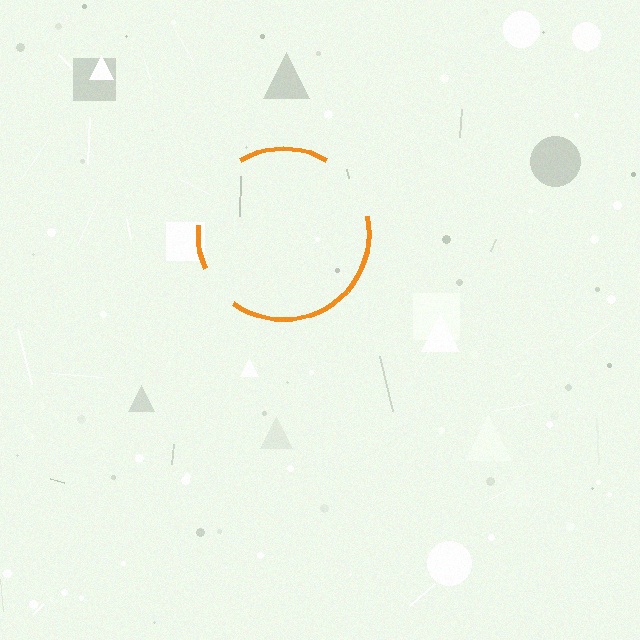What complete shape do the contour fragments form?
The contour fragments form a circle.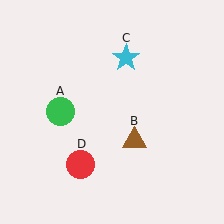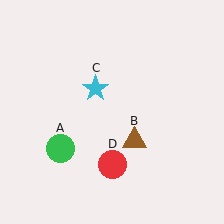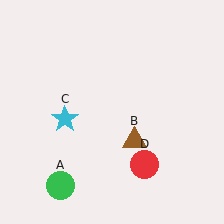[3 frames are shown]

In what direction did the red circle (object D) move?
The red circle (object D) moved right.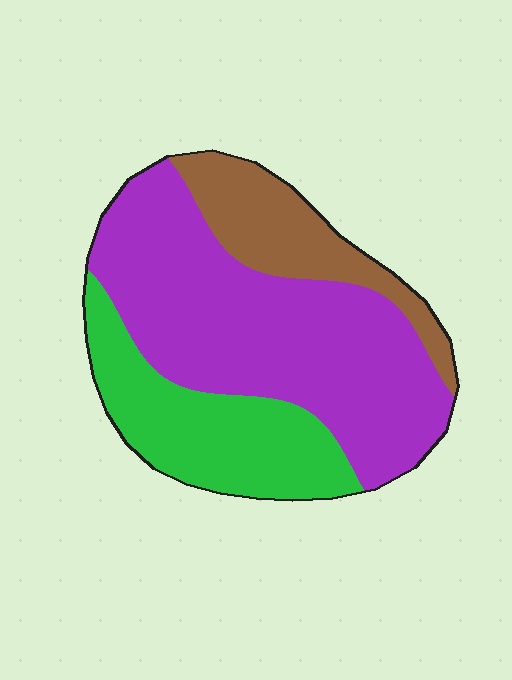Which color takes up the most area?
Purple, at roughly 55%.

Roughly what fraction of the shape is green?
Green covers about 25% of the shape.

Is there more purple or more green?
Purple.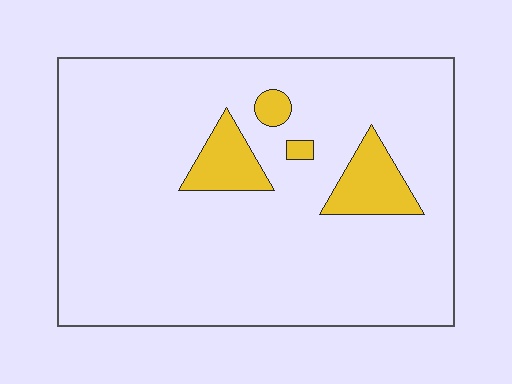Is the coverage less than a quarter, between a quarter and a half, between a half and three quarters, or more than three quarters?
Less than a quarter.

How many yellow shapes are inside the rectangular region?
4.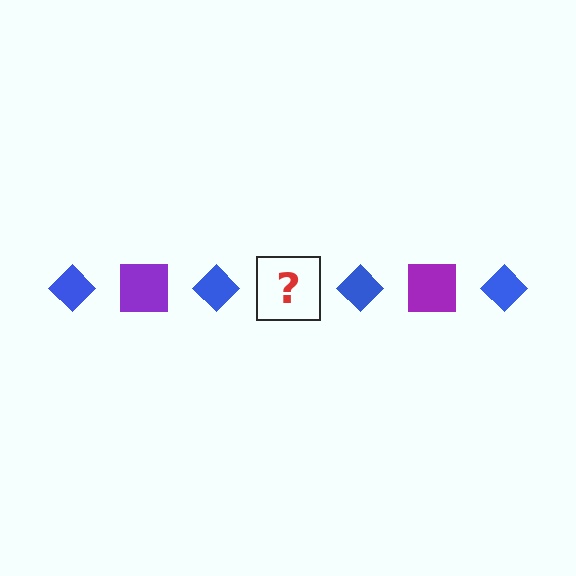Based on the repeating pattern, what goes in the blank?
The blank should be a purple square.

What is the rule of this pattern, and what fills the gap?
The rule is that the pattern alternates between blue diamond and purple square. The gap should be filled with a purple square.